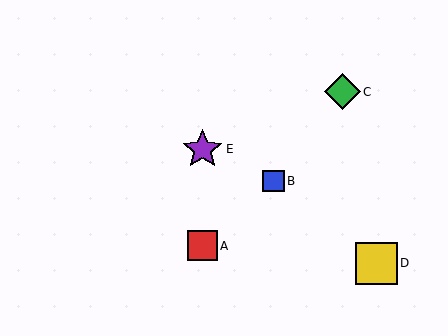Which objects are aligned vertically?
Objects A, E are aligned vertically.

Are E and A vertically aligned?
Yes, both are at x≈202.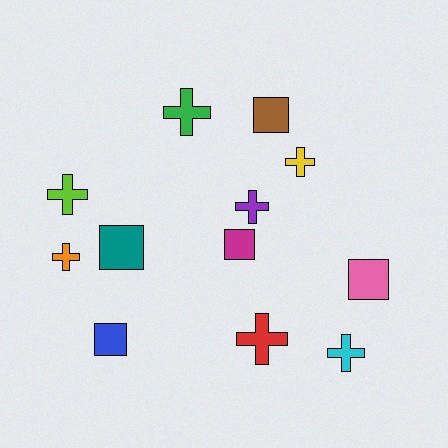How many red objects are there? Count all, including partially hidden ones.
There is 1 red object.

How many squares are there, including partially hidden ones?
There are 5 squares.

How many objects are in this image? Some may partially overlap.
There are 12 objects.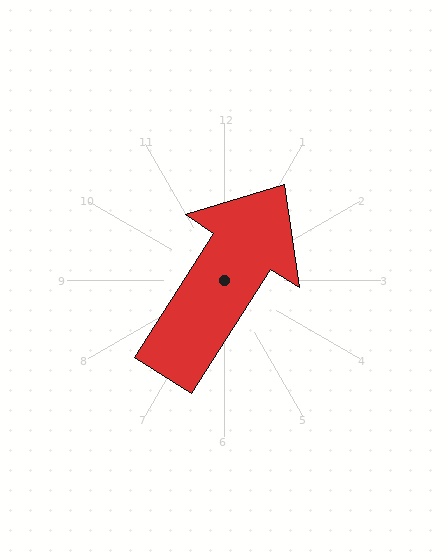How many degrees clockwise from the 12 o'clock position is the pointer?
Approximately 33 degrees.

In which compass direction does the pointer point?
Northeast.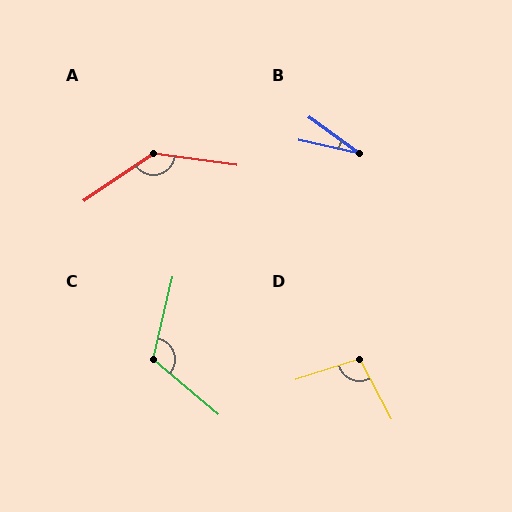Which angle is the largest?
A, at approximately 138 degrees.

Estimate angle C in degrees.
Approximately 117 degrees.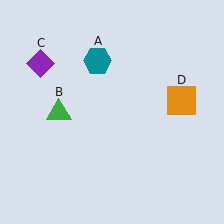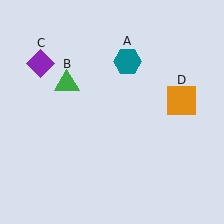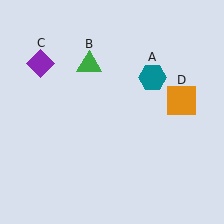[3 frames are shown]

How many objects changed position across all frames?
2 objects changed position: teal hexagon (object A), green triangle (object B).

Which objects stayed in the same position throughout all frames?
Purple diamond (object C) and orange square (object D) remained stationary.